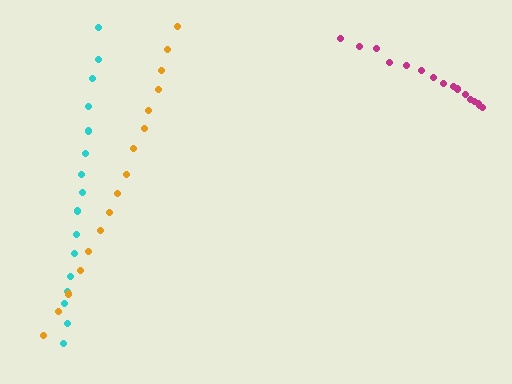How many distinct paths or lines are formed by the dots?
There are 3 distinct paths.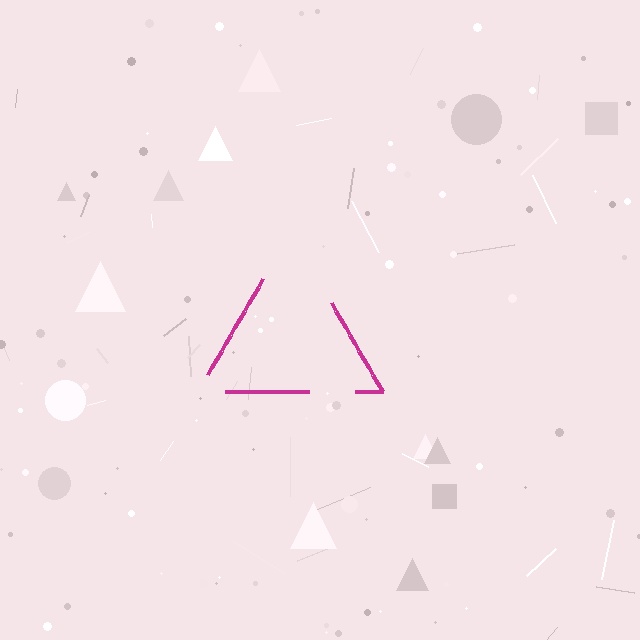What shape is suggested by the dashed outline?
The dashed outline suggests a triangle.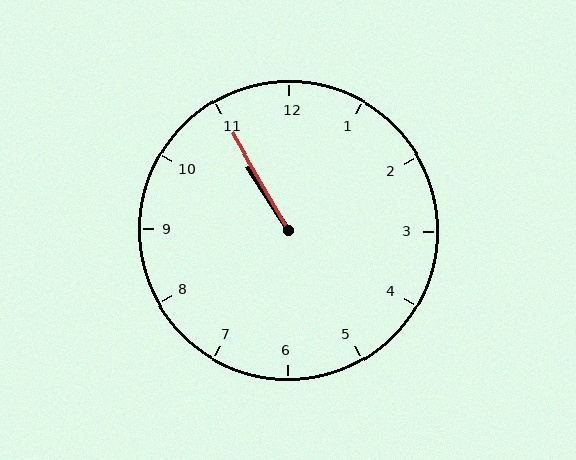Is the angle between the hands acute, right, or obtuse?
It is acute.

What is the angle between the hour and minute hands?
Approximately 2 degrees.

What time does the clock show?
10:55.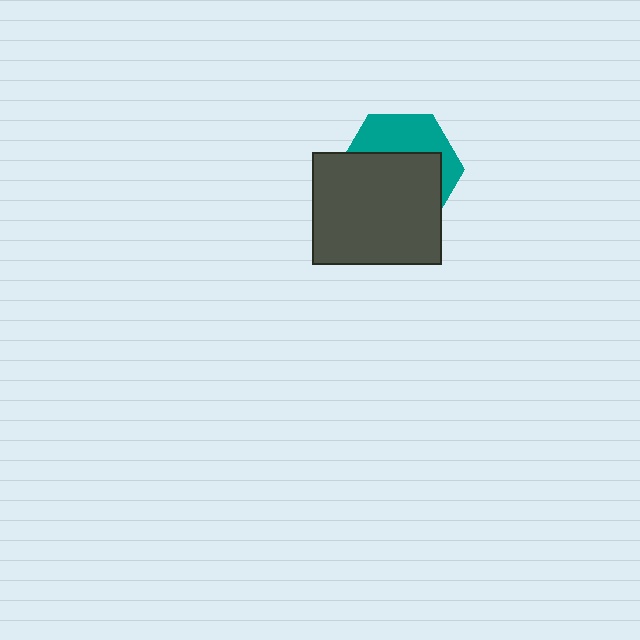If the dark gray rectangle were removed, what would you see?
You would see the complete teal hexagon.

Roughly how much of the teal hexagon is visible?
A small part of it is visible (roughly 38%).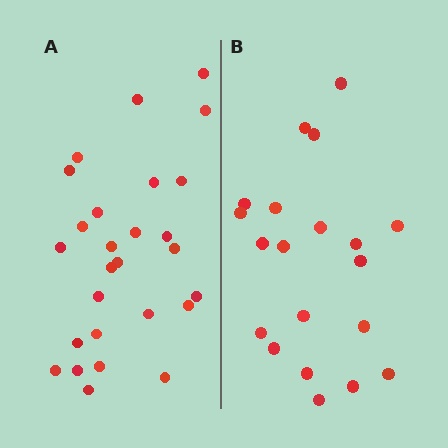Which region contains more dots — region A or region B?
Region A (the left region) has more dots.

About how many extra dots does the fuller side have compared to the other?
Region A has roughly 8 or so more dots than region B.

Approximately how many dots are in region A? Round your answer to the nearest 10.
About 30 dots. (The exact count is 27, which rounds to 30.)